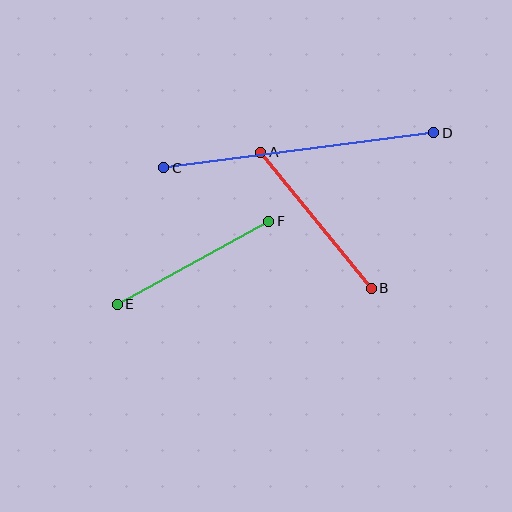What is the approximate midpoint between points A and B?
The midpoint is at approximately (316, 220) pixels.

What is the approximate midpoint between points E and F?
The midpoint is at approximately (193, 263) pixels.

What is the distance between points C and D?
The distance is approximately 272 pixels.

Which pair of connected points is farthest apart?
Points C and D are farthest apart.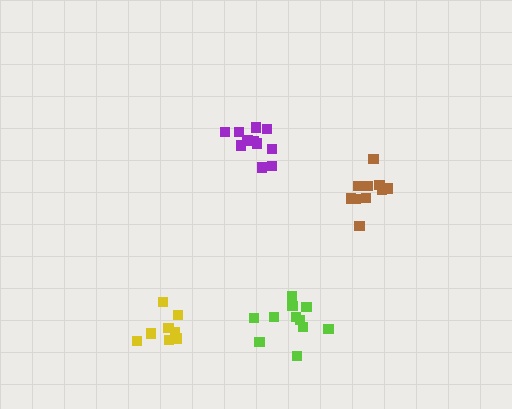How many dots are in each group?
Group 1: 11 dots, Group 2: 11 dots, Group 3: 11 dots, Group 4: 8 dots (41 total).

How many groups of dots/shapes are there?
There are 4 groups.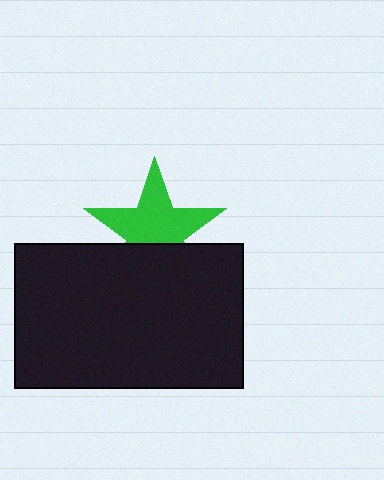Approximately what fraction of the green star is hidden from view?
Roughly 34% of the green star is hidden behind the black rectangle.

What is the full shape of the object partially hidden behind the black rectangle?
The partially hidden object is a green star.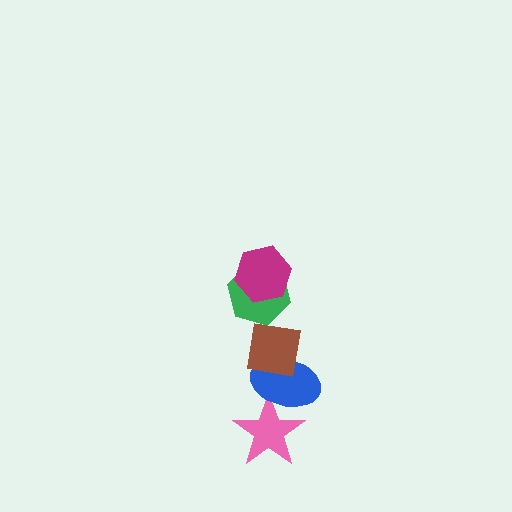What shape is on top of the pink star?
The blue ellipse is on top of the pink star.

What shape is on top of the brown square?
The green hexagon is on top of the brown square.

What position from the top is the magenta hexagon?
The magenta hexagon is 1st from the top.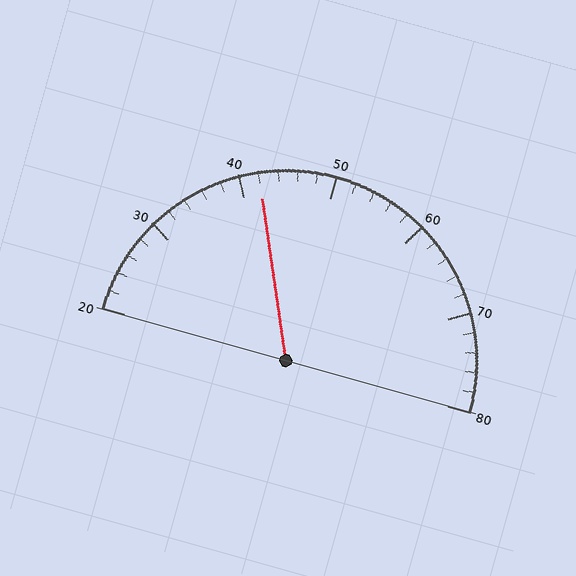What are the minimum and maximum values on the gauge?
The gauge ranges from 20 to 80.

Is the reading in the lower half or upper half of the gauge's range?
The reading is in the lower half of the range (20 to 80).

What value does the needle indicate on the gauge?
The needle indicates approximately 42.